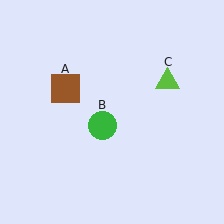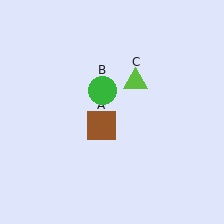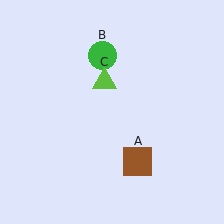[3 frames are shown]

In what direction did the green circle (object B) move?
The green circle (object B) moved up.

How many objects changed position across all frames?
3 objects changed position: brown square (object A), green circle (object B), lime triangle (object C).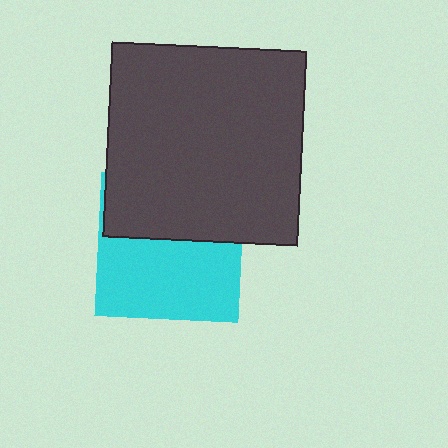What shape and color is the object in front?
The object in front is a dark gray square.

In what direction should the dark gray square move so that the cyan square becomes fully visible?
The dark gray square should move up. That is the shortest direction to clear the overlap and leave the cyan square fully visible.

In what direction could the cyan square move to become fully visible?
The cyan square could move down. That would shift it out from behind the dark gray square entirely.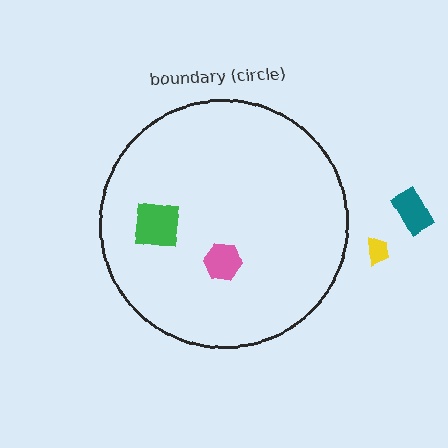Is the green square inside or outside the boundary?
Inside.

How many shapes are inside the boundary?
2 inside, 2 outside.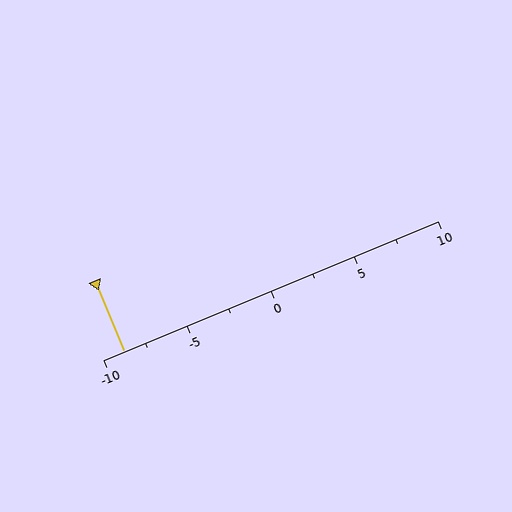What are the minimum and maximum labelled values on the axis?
The axis runs from -10 to 10.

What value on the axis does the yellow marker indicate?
The marker indicates approximately -8.8.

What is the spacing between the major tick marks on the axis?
The major ticks are spaced 5 apart.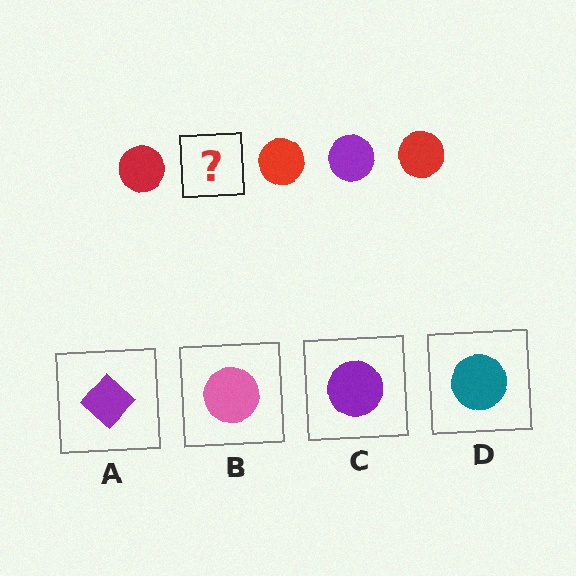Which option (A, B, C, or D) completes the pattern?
C.